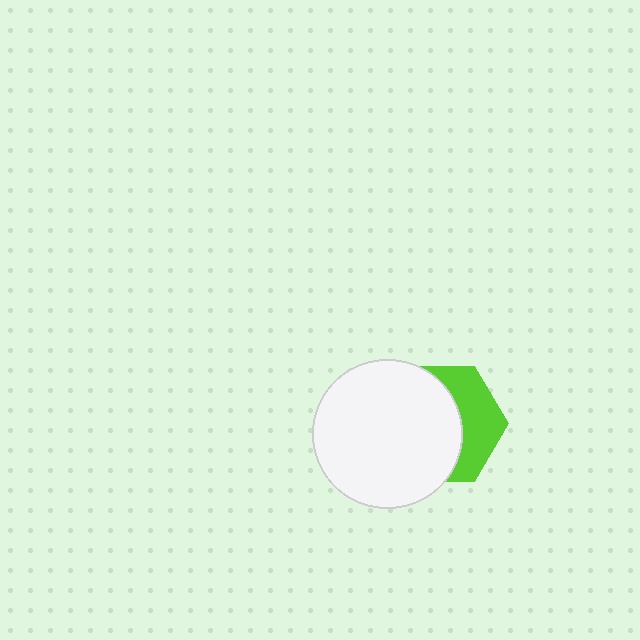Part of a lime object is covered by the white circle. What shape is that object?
It is a hexagon.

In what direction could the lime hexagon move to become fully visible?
The lime hexagon could move right. That would shift it out from behind the white circle entirely.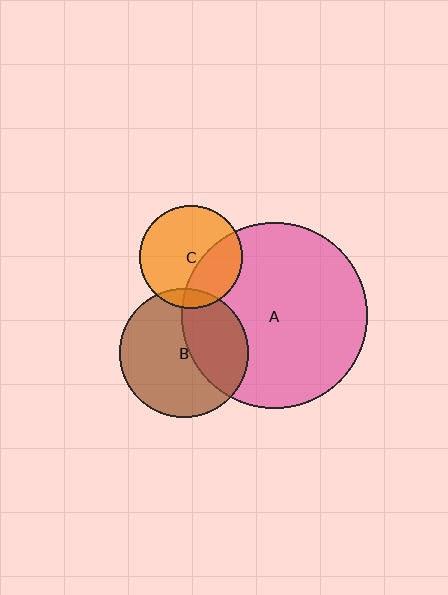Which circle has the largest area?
Circle A (pink).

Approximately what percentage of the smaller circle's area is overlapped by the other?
Approximately 40%.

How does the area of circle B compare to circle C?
Approximately 1.6 times.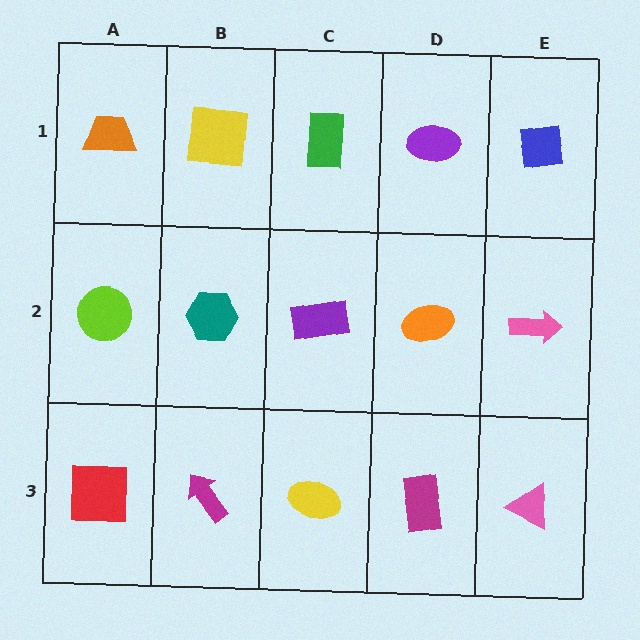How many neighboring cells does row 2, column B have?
4.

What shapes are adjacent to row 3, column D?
An orange ellipse (row 2, column D), a yellow ellipse (row 3, column C), a pink triangle (row 3, column E).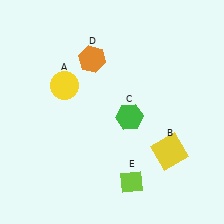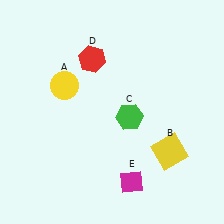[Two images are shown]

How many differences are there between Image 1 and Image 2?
There are 2 differences between the two images.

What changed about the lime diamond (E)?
In Image 1, E is lime. In Image 2, it changed to magenta.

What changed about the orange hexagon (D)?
In Image 1, D is orange. In Image 2, it changed to red.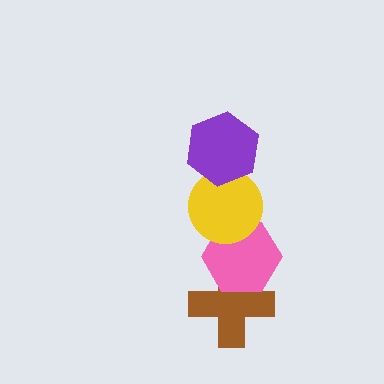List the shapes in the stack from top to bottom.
From top to bottom: the purple hexagon, the yellow circle, the pink hexagon, the brown cross.